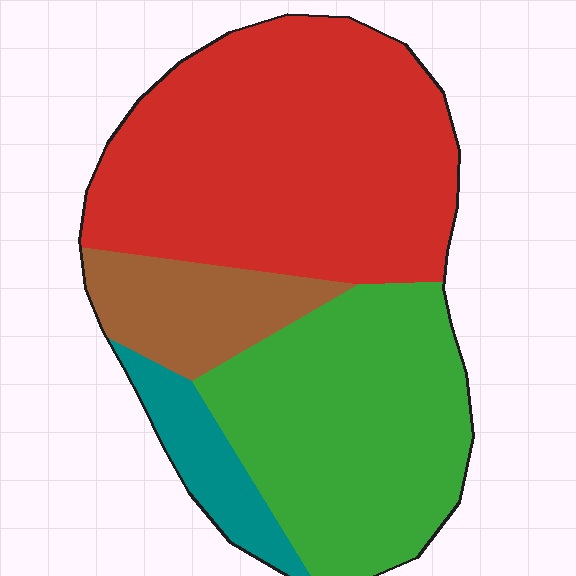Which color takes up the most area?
Red, at roughly 45%.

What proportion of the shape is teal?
Teal takes up about one tenth (1/10) of the shape.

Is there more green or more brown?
Green.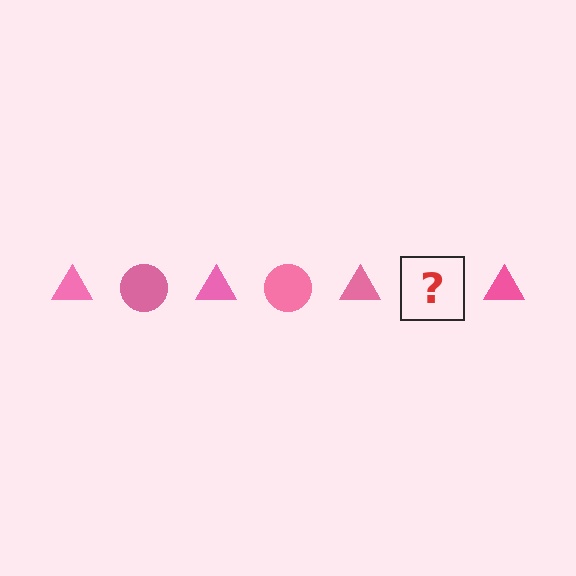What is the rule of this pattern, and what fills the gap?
The rule is that the pattern cycles through triangle, circle shapes in pink. The gap should be filled with a pink circle.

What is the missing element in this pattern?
The missing element is a pink circle.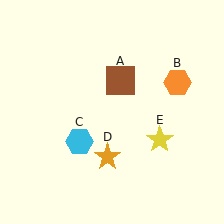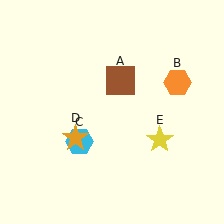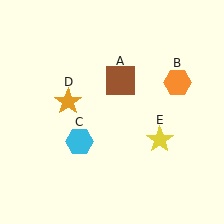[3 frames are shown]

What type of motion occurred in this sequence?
The orange star (object D) rotated clockwise around the center of the scene.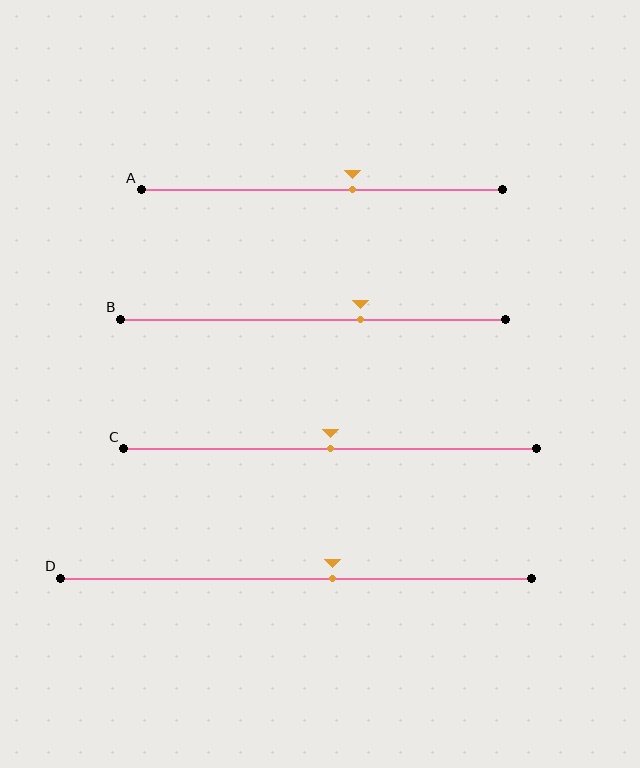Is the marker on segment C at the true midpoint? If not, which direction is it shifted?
Yes, the marker on segment C is at the true midpoint.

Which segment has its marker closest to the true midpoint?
Segment C has its marker closest to the true midpoint.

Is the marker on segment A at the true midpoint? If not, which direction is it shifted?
No, the marker on segment A is shifted to the right by about 9% of the segment length.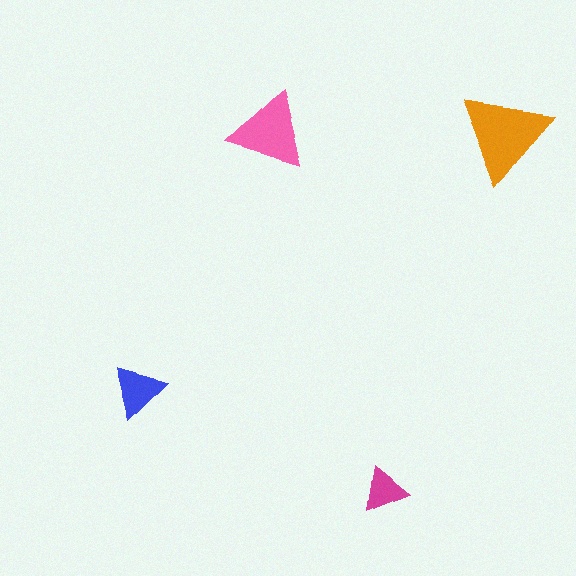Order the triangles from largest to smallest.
the orange one, the pink one, the blue one, the magenta one.